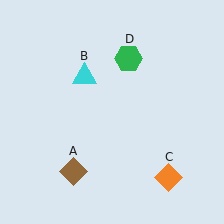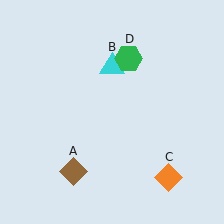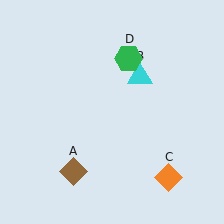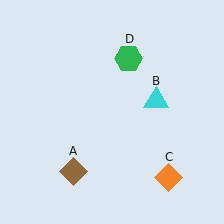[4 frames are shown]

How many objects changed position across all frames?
1 object changed position: cyan triangle (object B).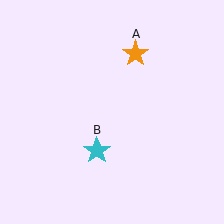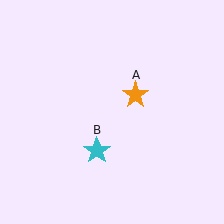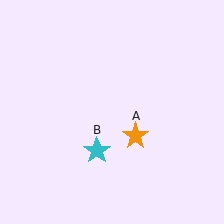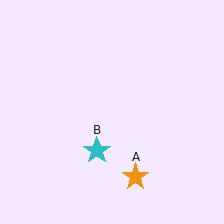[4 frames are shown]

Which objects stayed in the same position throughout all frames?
Cyan star (object B) remained stationary.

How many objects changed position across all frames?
1 object changed position: orange star (object A).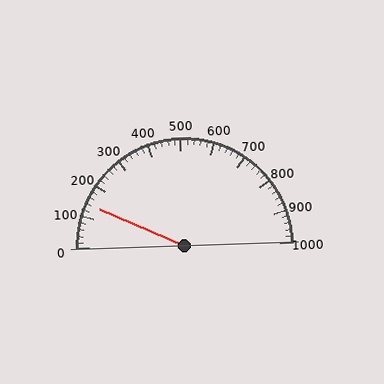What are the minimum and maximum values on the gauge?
The gauge ranges from 0 to 1000.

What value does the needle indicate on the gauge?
The needle indicates approximately 140.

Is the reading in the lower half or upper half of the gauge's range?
The reading is in the lower half of the range (0 to 1000).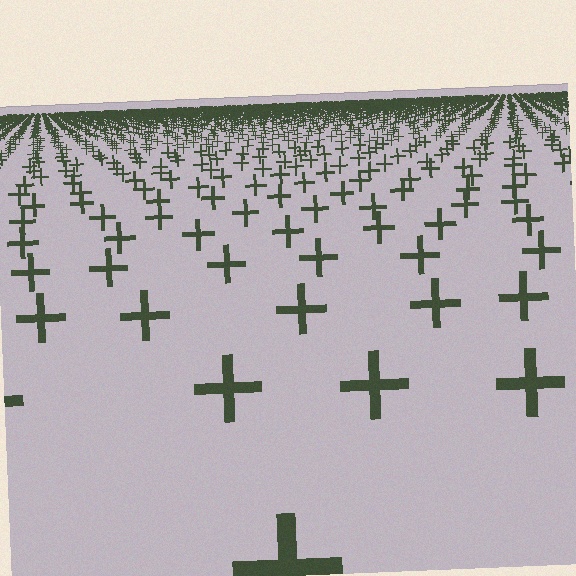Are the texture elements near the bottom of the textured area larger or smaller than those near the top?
Larger. Near the bottom, elements are closer to the viewer and appear at a bigger on-screen size.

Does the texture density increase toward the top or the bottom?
Density increases toward the top.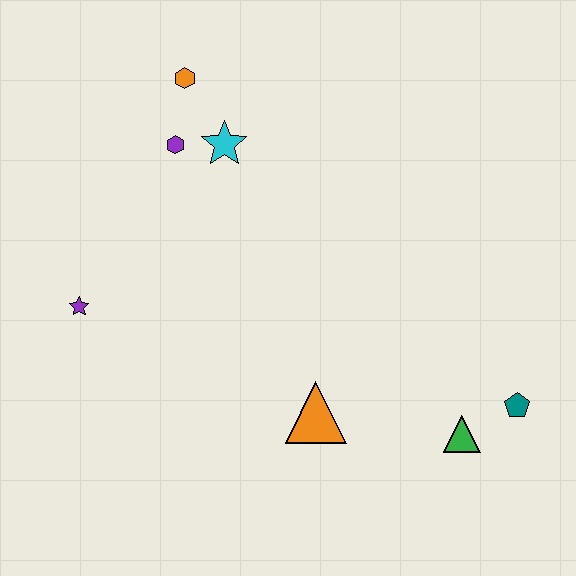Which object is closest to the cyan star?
The purple hexagon is closest to the cyan star.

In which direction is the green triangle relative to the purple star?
The green triangle is to the right of the purple star.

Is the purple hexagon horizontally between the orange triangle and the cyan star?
No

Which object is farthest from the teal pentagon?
The orange hexagon is farthest from the teal pentagon.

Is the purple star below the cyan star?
Yes